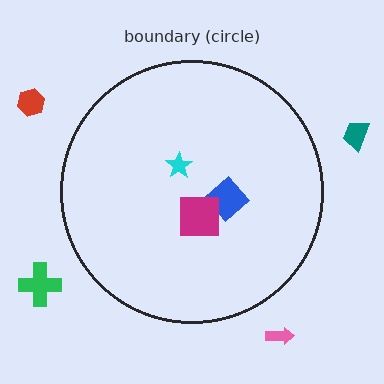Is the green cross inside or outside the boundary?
Outside.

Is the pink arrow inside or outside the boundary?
Outside.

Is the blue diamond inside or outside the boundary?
Inside.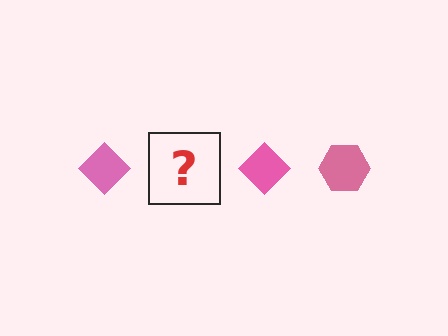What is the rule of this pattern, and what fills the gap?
The rule is that the pattern cycles through diamond, hexagon shapes in pink. The gap should be filled with a pink hexagon.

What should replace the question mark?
The question mark should be replaced with a pink hexagon.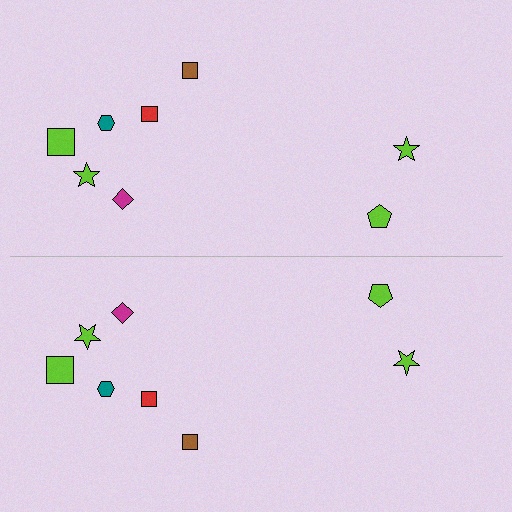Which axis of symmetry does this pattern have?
The pattern has a horizontal axis of symmetry running through the center of the image.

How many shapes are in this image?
There are 16 shapes in this image.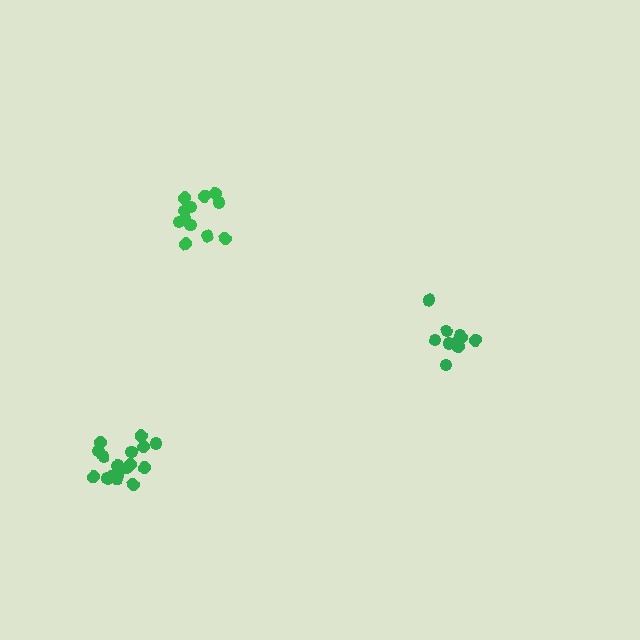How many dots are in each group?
Group 1: 17 dots, Group 2: 11 dots, Group 3: 12 dots (40 total).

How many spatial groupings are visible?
There are 3 spatial groupings.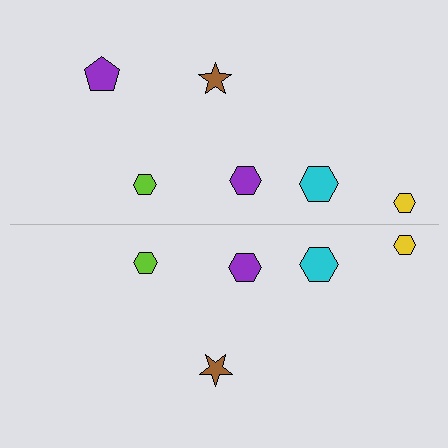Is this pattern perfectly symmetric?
No, the pattern is not perfectly symmetric. A purple pentagon is missing from the bottom side.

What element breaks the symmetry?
A purple pentagon is missing from the bottom side.